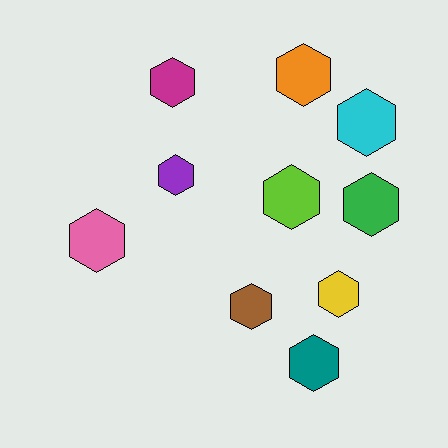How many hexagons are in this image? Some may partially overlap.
There are 10 hexagons.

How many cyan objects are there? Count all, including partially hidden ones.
There is 1 cyan object.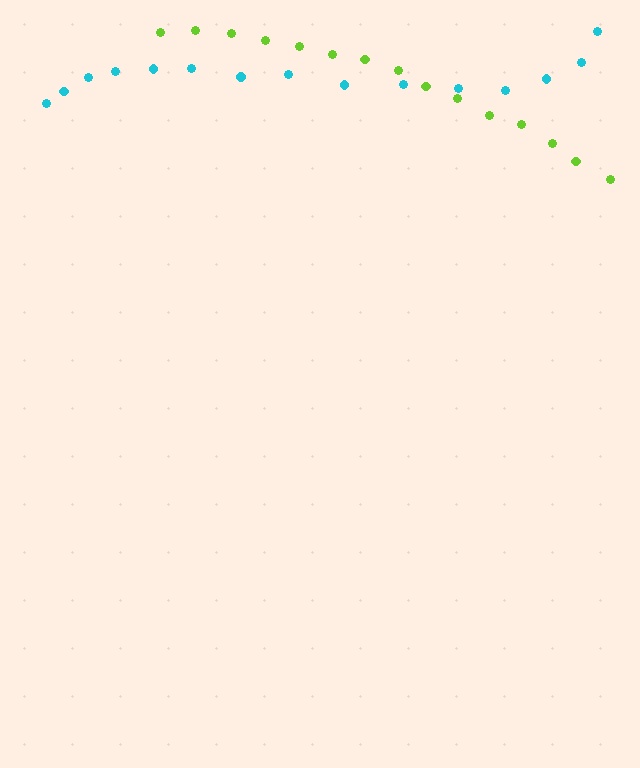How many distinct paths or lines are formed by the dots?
There are 2 distinct paths.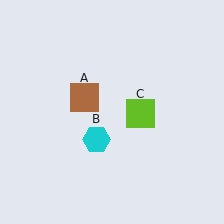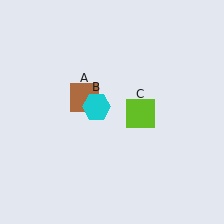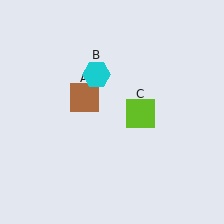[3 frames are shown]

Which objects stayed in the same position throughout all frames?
Brown square (object A) and lime square (object C) remained stationary.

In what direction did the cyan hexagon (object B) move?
The cyan hexagon (object B) moved up.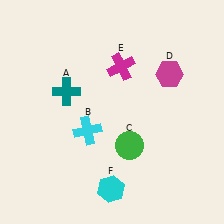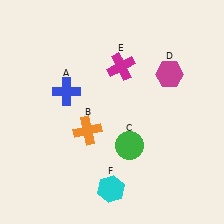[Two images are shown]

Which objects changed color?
A changed from teal to blue. B changed from cyan to orange.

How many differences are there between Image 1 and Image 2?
There are 2 differences between the two images.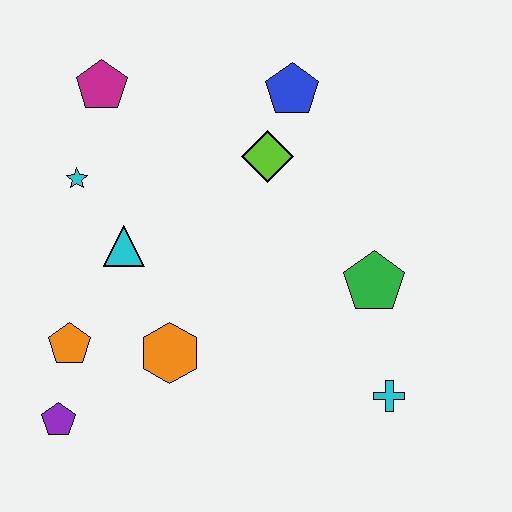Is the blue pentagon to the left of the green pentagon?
Yes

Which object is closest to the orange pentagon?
The purple pentagon is closest to the orange pentagon.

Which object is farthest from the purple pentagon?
The blue pentagon is farthest from the purple pentagon.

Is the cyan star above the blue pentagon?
No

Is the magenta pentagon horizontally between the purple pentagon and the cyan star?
No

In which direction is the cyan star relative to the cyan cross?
The cyan star is to the left of the cyan cross.